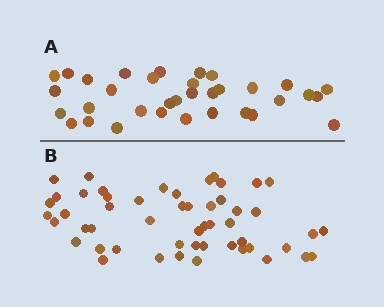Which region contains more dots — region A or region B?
Region B (the bottom region) has more dots.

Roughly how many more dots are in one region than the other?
Region B has approximately 20 more dots than region A.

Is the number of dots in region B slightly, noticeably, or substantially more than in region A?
Region B has substantially more. The ratio is roughly 1.5 to 1.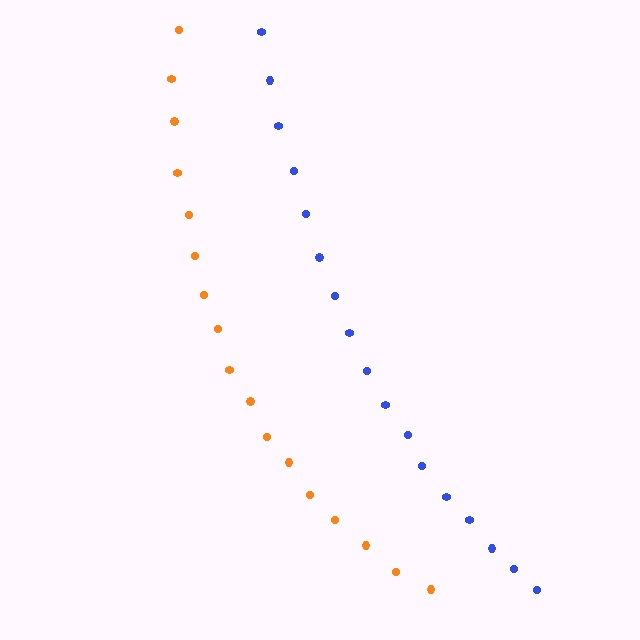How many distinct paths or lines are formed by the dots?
There are 2 distinct paths.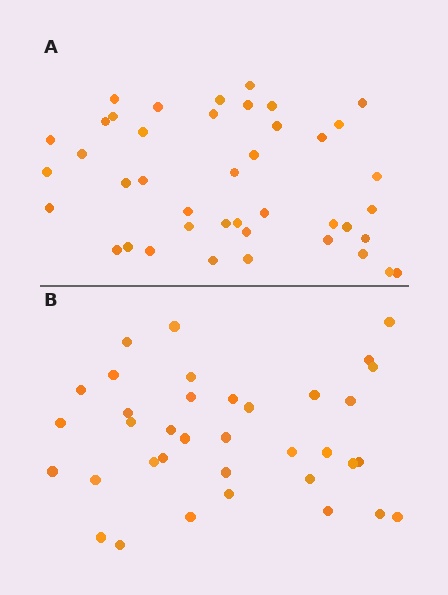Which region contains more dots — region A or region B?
Region A (the top region) has more dots.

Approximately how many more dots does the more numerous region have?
Region A has about 6 more dots than region B.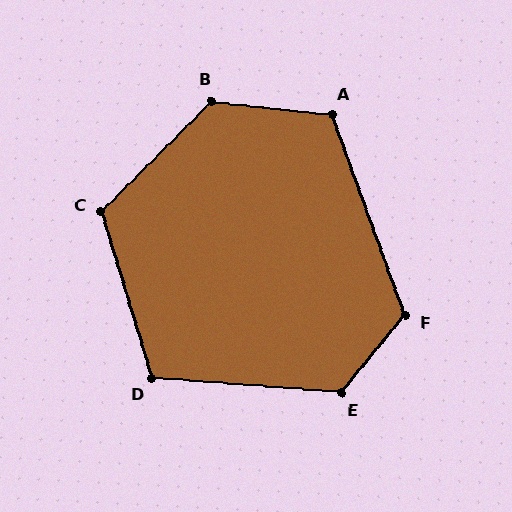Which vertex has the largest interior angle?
B, at approximately 129 degrees.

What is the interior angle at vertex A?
Approximately 116 degrees (obtuse).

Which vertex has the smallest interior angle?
D, at approximately 111 degrees.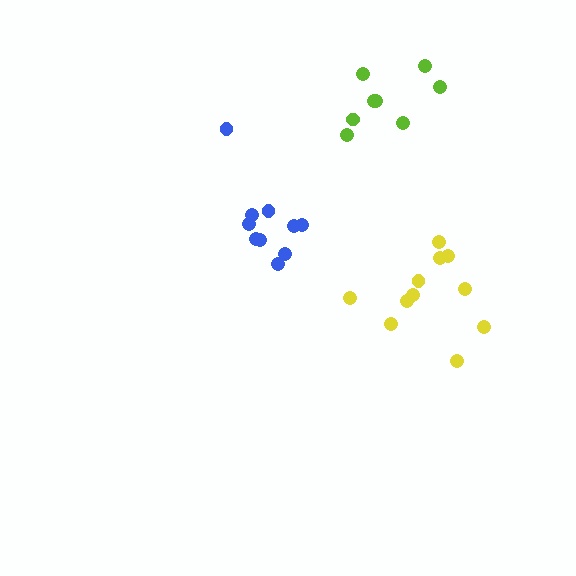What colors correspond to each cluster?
The clusters are colored: blue, lime, yellow.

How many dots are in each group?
Group 1: 10 dots, Group 2: 8 dots, Group 3: 11 dots (29 total).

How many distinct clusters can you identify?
There are 3 distinct clusters.